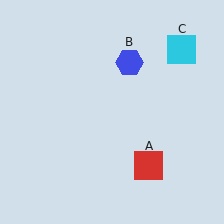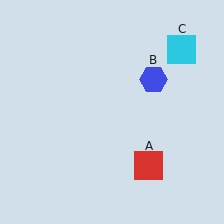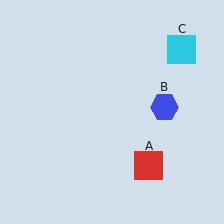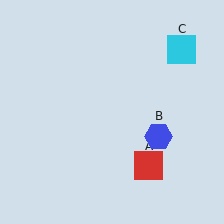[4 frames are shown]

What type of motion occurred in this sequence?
The blue hexagon (object B) rotated clockwise around the center of the scene.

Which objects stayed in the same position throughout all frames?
Red square (object A) and cyan square (object C) remained stationary.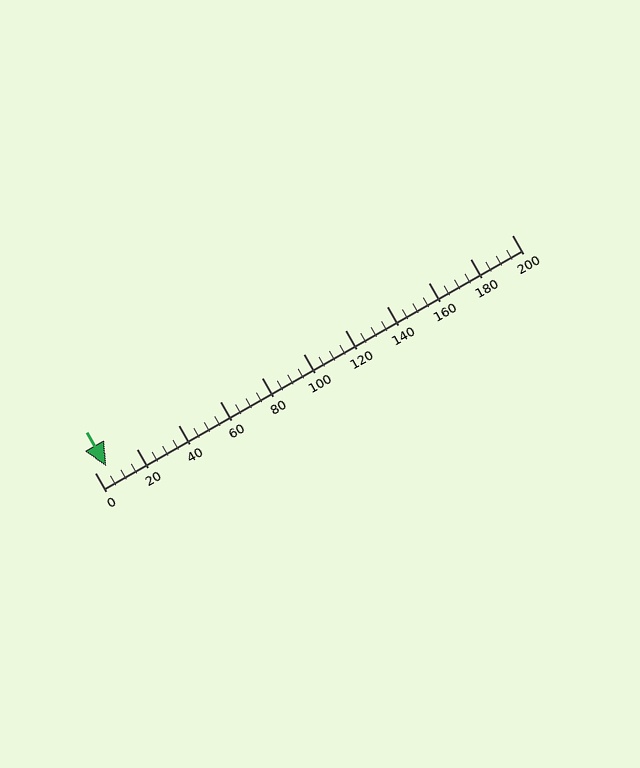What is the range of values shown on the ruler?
The ruler shows values from 0 to 200.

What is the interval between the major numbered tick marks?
The major tick marks are spaced 20 units apart.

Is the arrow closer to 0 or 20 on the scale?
The arrow is closer to 0.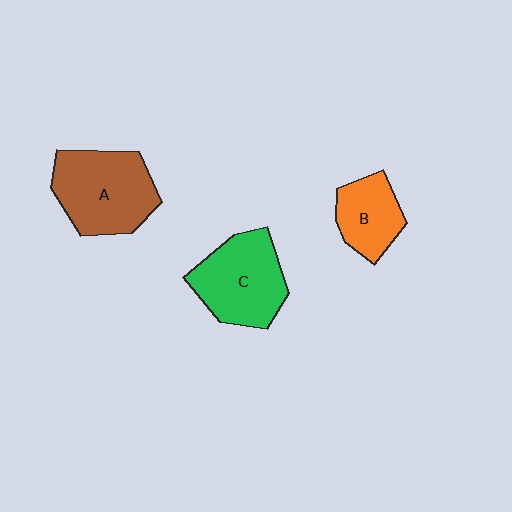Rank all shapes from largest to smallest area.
From largest to smallest: A (brown), C (green), B (orange).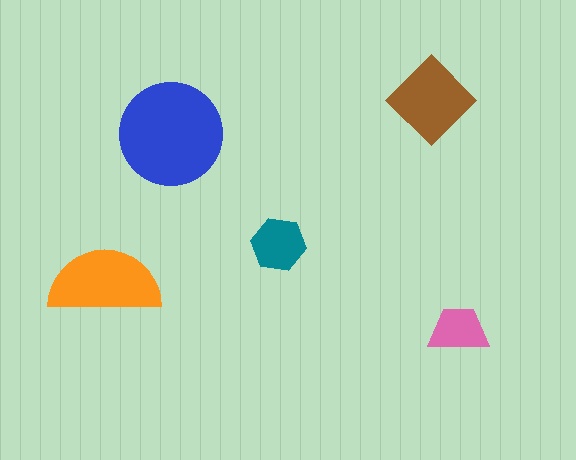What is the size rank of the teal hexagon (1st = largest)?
4th.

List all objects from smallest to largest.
The pink trapezoid, the teal hexagon, the brown diamond, the orange semicircle, the blue circle.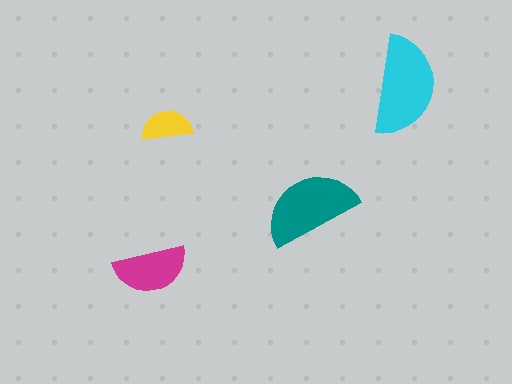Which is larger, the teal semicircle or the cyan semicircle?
The cyan one.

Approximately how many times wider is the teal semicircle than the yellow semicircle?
About 2 times wider.